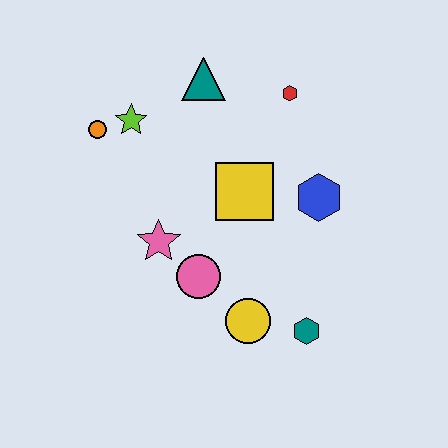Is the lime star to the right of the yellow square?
No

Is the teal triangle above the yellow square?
Yes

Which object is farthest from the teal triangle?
The teal hexagon is farthest from the teal triangle.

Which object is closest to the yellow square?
The blue hexagon is closest to the yellow square.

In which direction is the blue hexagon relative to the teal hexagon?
The blue hexagon is above the teal hexagon.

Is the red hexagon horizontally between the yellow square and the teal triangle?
No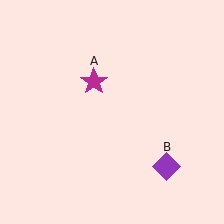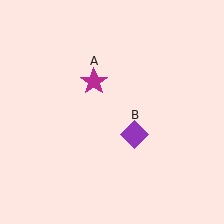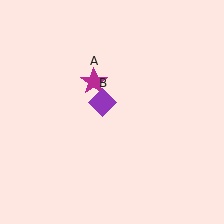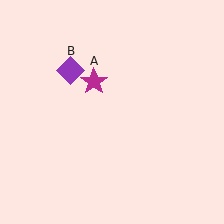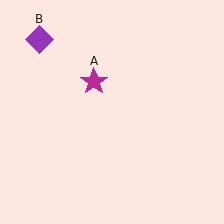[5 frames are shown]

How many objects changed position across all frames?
1 object changed position: purple diamond (object B).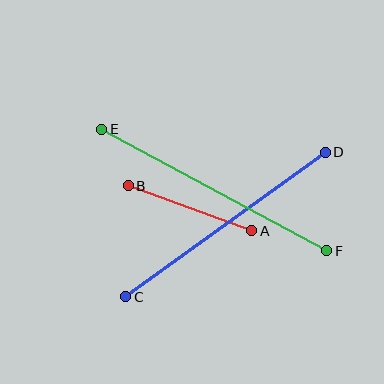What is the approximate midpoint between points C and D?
The midpoint is at approximately (226, 224) pixels.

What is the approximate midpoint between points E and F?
The midpoint is at approximately (214, 190) pixels.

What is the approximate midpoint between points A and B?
The midpoint is at approximately (190, 208) pixels.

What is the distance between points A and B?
The distance is approximately 131 pixels.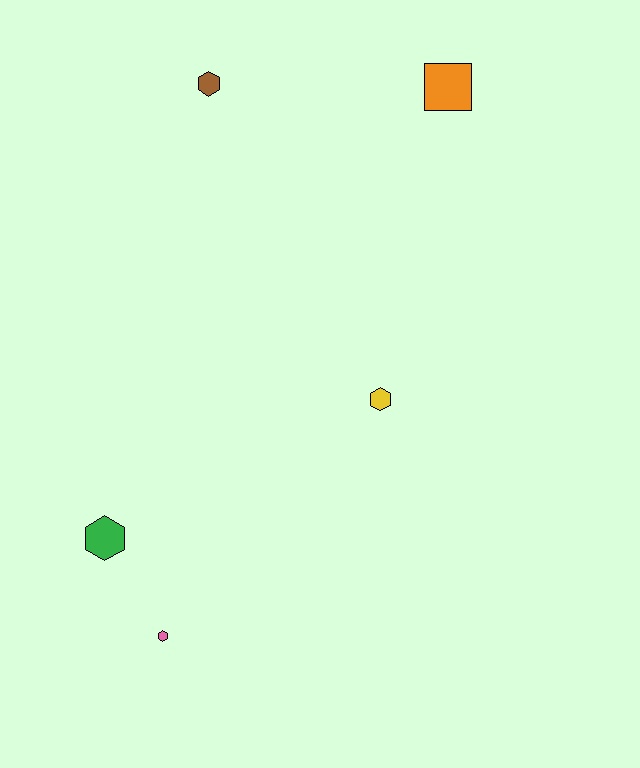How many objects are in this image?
There are 5 objects.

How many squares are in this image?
There is 1 square.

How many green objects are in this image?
There is 1 green object.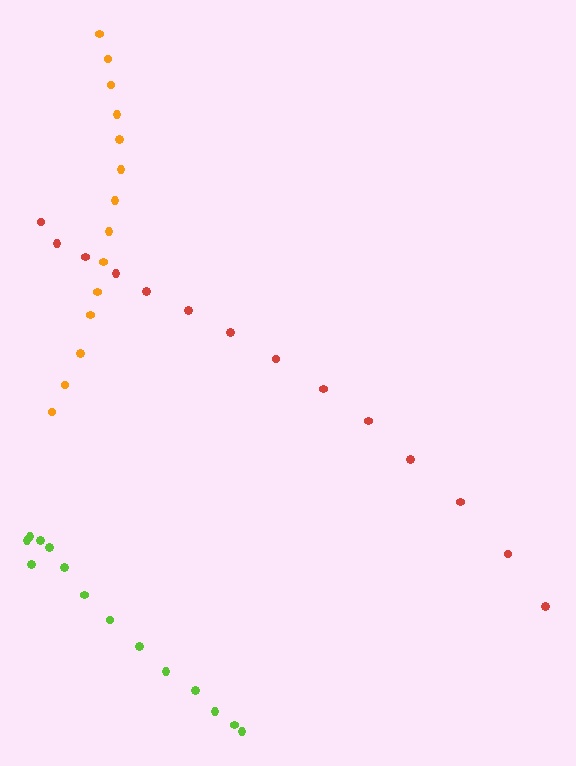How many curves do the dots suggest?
There are 3 distinct paths.